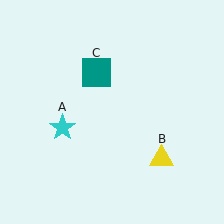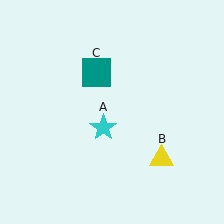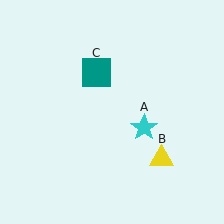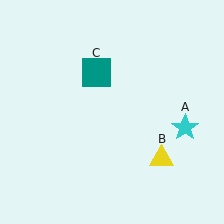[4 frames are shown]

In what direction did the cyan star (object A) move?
The cyan star (object A) moved right.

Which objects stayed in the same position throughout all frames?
Yellow triangle (object B) and teal square (object C) remained stationary.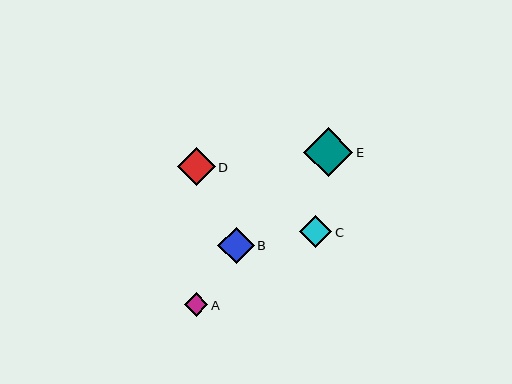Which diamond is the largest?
Diamond E is the largest with a size of approximately 49 pixels.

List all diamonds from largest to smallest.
From largest to smallest: E, D, B, C, A.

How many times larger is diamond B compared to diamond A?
Diamond B is approximately 1.6 times the size of diamond A.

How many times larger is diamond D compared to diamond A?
Diamond D is approximately 1.6 times the size of diamond A.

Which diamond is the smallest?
Diamond A is the smallest with a size of approximately 24 pixels.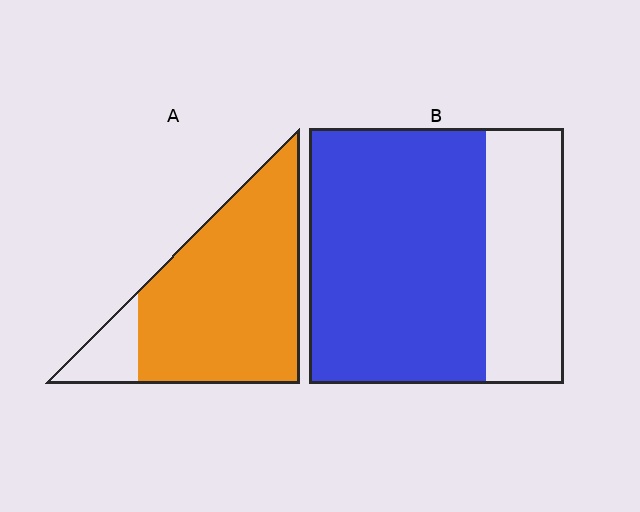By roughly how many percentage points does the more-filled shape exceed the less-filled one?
By roughly 15 percentage points (A over B).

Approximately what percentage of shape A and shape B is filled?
A is approximately 85% and B is approximately 70%.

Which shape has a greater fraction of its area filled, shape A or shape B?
Shape A.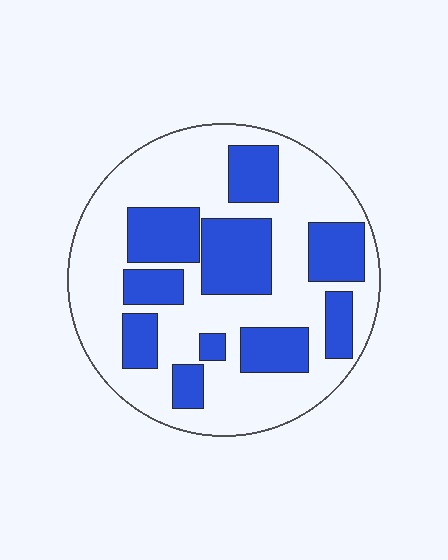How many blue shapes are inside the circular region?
10.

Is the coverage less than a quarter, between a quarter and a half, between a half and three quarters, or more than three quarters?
Between a quarter and a half.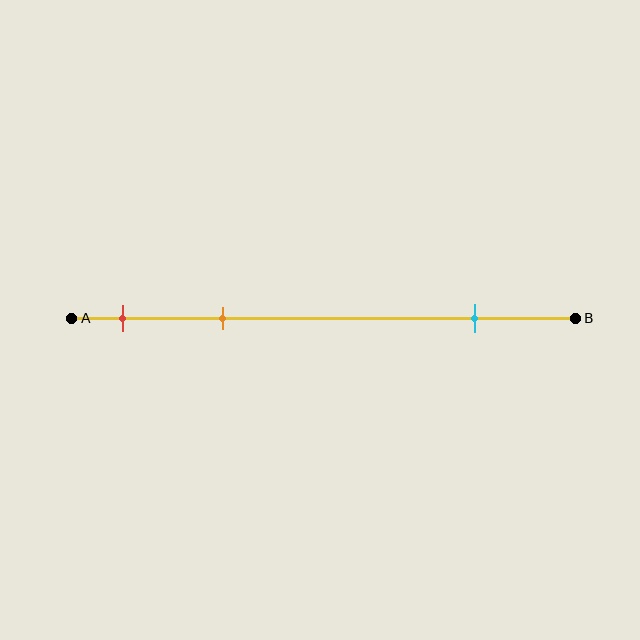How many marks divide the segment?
There are 3 marks dividing the segment.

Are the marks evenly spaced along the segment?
No, the marks are not evenly spaced.